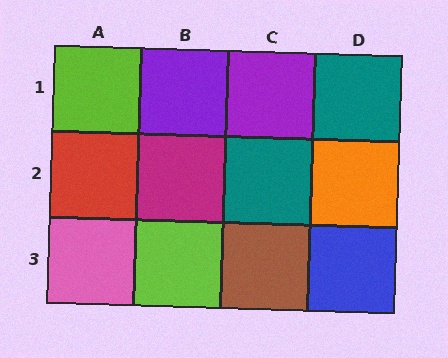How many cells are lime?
2 cells are lime.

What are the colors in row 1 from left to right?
Lime, purple, purple, teal.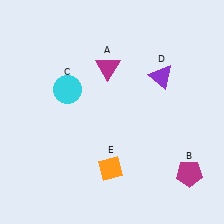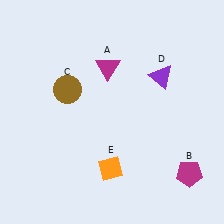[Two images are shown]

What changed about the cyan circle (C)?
In Image 1, C is cyan. In Image 2, it changed to brown.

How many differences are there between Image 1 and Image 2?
There is 1 difference between the two images.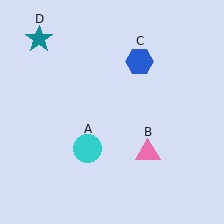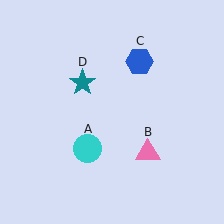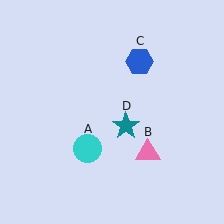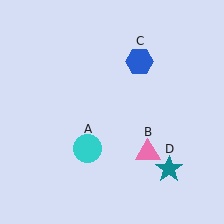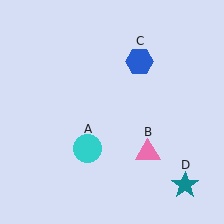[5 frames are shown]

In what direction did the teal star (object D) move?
The teal star (object D) moved down and to the right.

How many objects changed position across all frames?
1 object changed position: teal star (object D).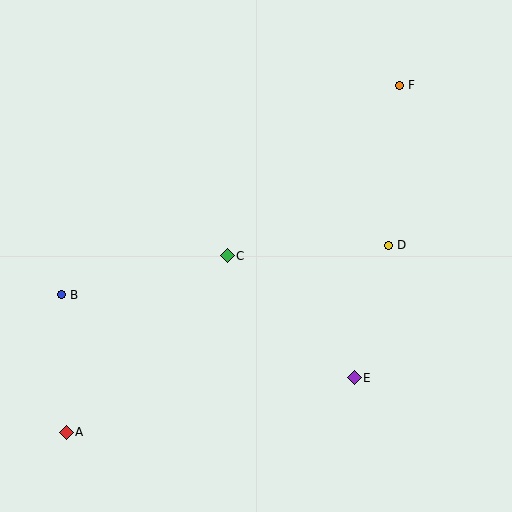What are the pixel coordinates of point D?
Point D is at (388, 245).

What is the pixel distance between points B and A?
The distance between B and A is 138 pixels.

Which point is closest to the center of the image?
Point C at (227, 256) is closest to the center.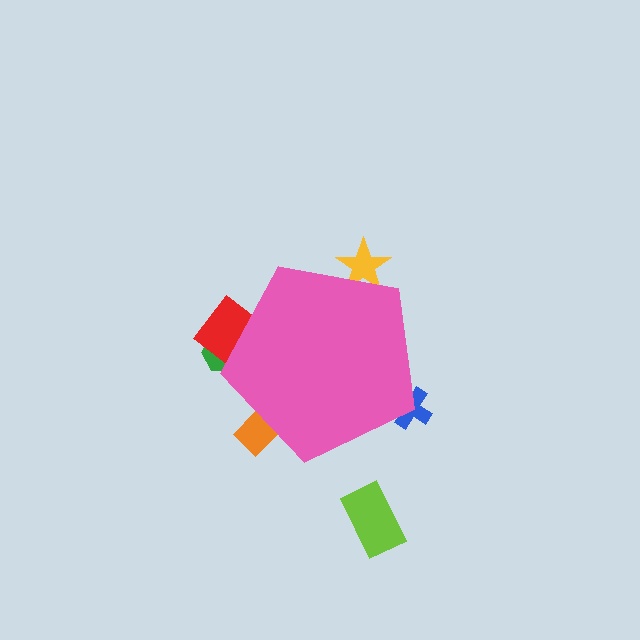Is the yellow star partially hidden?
Yes, the yellow star is partially hidden behind the pink pentagon.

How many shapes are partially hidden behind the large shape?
5 shapes are partially hidden.